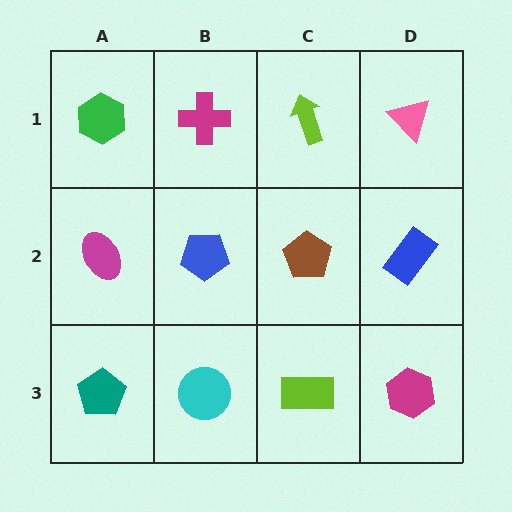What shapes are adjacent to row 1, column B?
A blue pentagon (row 2, column B), a green hexagon (row 1, column A), a lime arrow (row 1, column C).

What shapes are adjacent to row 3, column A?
A magenta ellipse (row 2, column A), a cyan circle (row 3, column B).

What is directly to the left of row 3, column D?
A lime rectangle.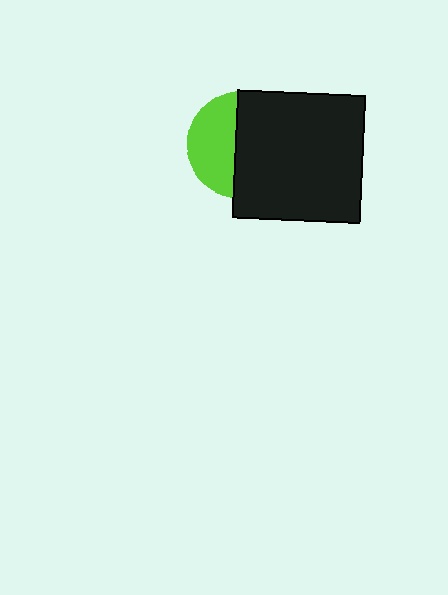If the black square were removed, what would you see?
You would see the complete lime circle.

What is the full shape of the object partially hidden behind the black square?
The partially hidden object is a lime circle.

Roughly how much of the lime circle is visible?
A small part of it is visible (roughly 43%).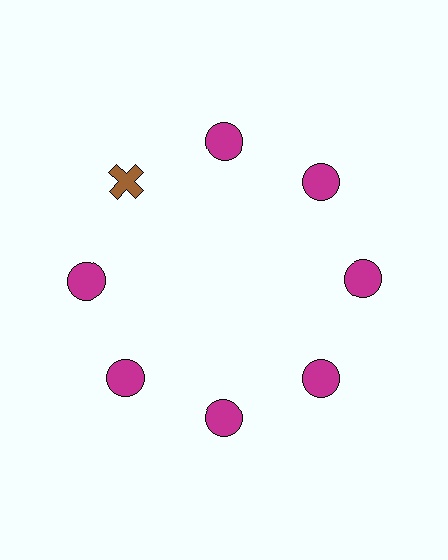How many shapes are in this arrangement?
There are 8 shapes arranged in a ring pattern.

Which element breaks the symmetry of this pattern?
The brown cross at roughly the 10 o'clock position breaks the symmetry. All other shapes are magenta circles.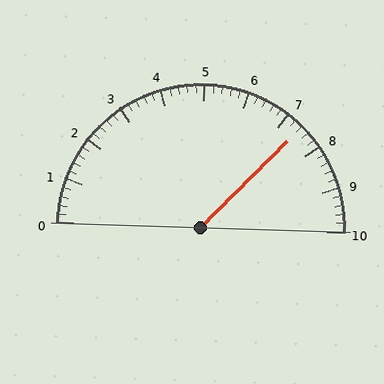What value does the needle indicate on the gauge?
The needle indicates approximately 7.4.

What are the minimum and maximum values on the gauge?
The gauge ranges from 0 to 10.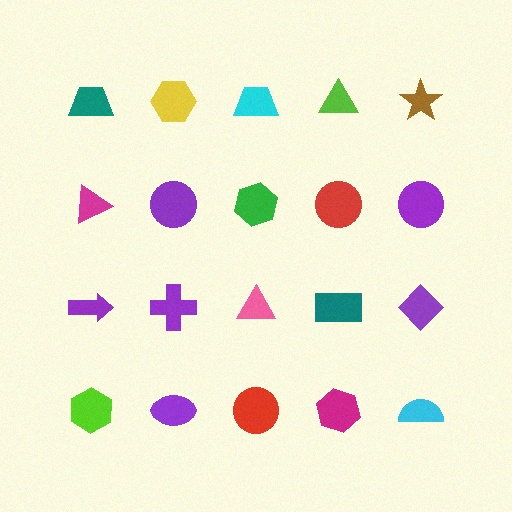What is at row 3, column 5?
A purple diamond.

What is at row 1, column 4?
A lime triangle.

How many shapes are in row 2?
5 shapes.